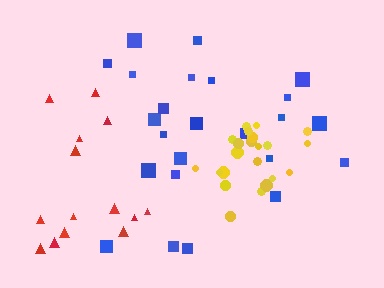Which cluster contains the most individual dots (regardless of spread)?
Blue (25).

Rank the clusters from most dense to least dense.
yellow, blue, red.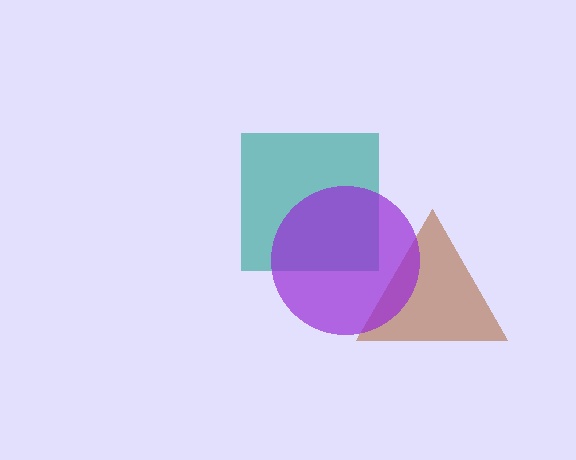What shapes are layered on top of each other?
The layered shapes are: a brown triangle, a teal square, a purple circle.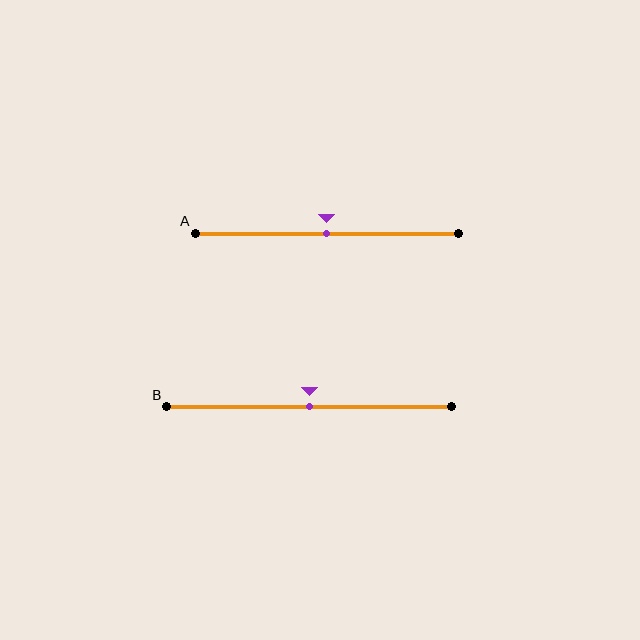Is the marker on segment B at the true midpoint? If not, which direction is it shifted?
Yes, the marker on segment B is at the true midpoint.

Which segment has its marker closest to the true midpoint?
Segment A has its marker closest to the true midpoint.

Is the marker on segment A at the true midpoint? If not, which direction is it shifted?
Yes, the marker on segment A is at the true midpoint.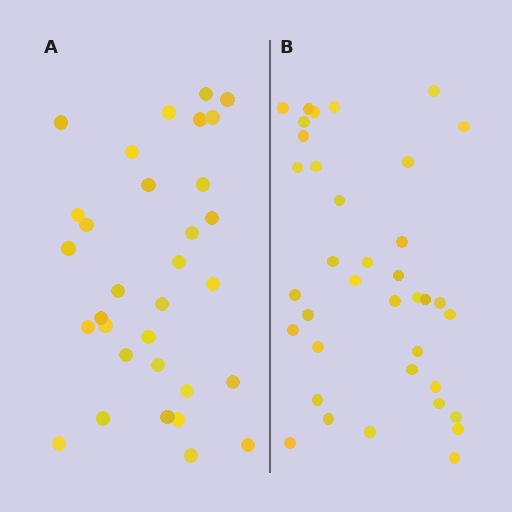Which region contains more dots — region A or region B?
Region B (the right region) has more dots.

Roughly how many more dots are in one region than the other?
Region B has about 5 more dots than region A.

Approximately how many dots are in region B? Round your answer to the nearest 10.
About 40 dots. (The exact count is 37, which rounds to 40.)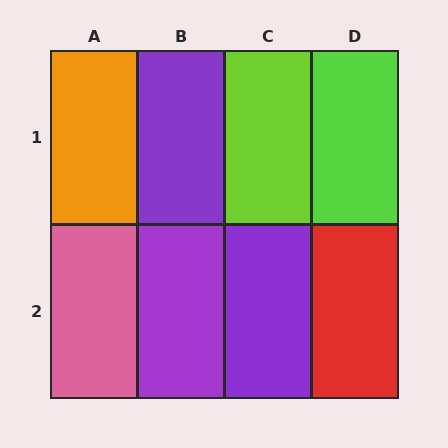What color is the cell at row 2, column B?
Purple.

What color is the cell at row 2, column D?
Red.